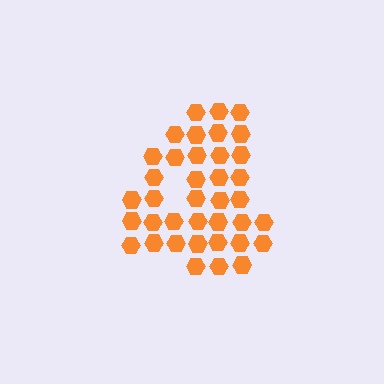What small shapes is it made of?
It is made of small hexagons.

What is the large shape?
The large shape is the digit 4.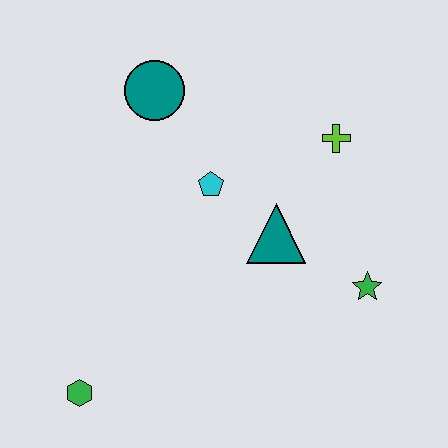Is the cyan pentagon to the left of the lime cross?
Yes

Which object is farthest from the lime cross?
The green hexagon is farthest from the lime cross.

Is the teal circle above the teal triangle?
Yes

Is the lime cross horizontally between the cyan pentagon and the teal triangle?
No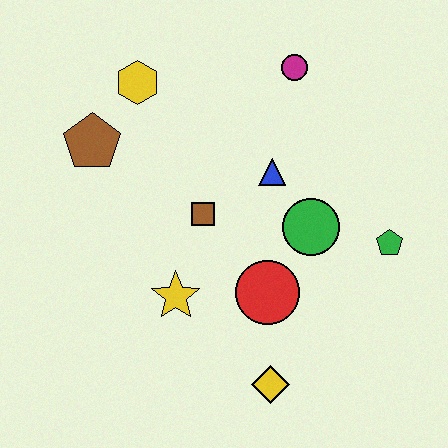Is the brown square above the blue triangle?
No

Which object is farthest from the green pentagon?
The brown pentagon is farthest from the green pentagon.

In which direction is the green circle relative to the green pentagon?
The green circle is to the left of the green pentagon.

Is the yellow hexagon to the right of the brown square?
No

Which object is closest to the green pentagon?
The green circle is closest to the green pentagon.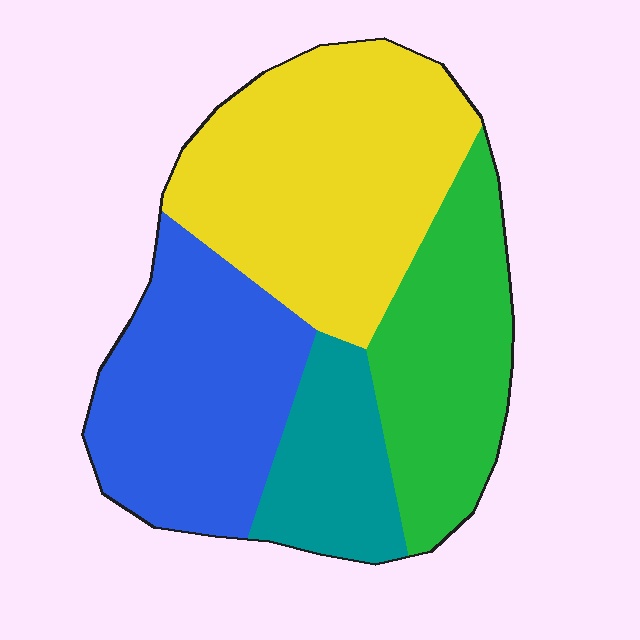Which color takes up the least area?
Teal, at roughly 15%.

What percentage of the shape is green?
Green takes up about one quarter (1/4) of the shape.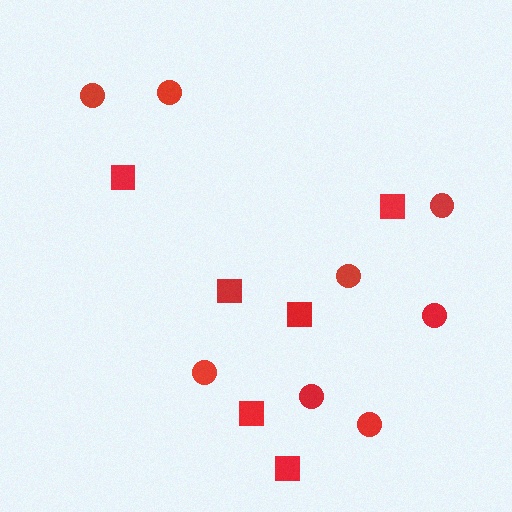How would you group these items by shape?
There are 2 groups: one group of circles (8) and one group of squares (6).